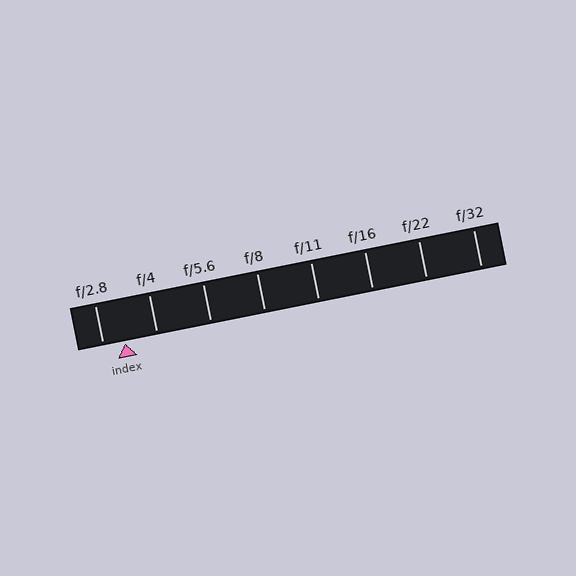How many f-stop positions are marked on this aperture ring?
There are 8 f-stop positions marked.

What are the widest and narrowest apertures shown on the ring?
The widest aperture shown is f/2.8 and the narrowest is f/32.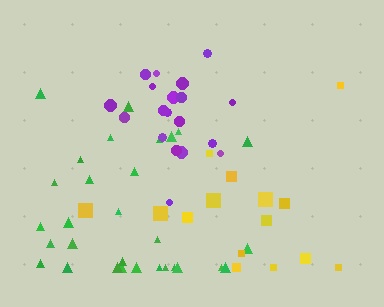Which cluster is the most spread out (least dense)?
Yellow.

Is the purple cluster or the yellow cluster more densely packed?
Purple.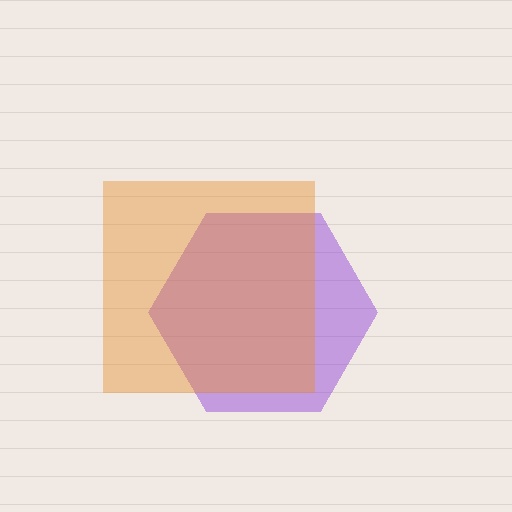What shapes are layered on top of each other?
The layered shapes are: a purple hexagon, an orange square.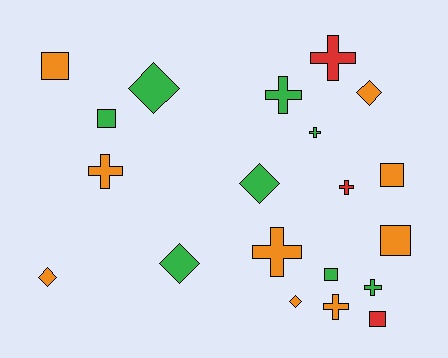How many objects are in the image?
There are 20 objects.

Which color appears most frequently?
Orange, with 9 objects.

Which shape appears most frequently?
Cross, with 8 objects.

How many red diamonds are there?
There are no red diamonds.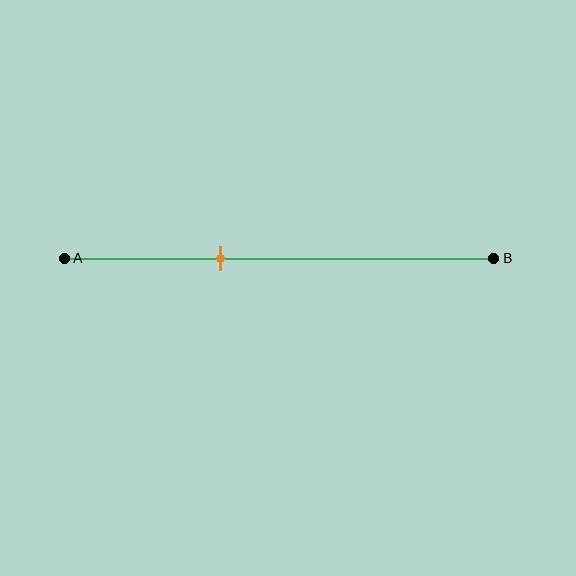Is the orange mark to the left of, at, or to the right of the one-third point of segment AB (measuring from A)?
The orange mark is approximately at the one-third point of segment AB.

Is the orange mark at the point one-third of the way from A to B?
Yes, the mark is approximately at the one-third point.